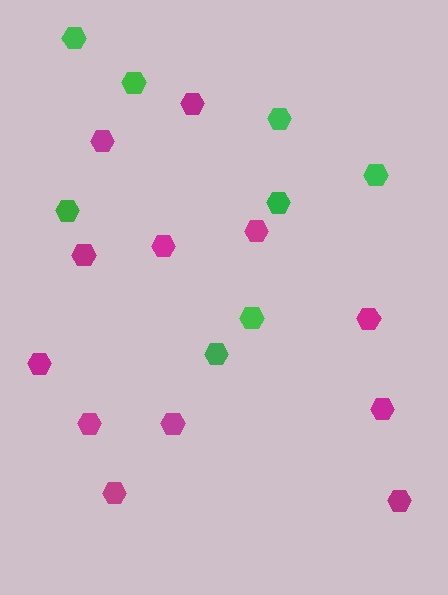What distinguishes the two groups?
There are 2 groups: one group of green hexagons (8) and one group of magenta hexagons (12).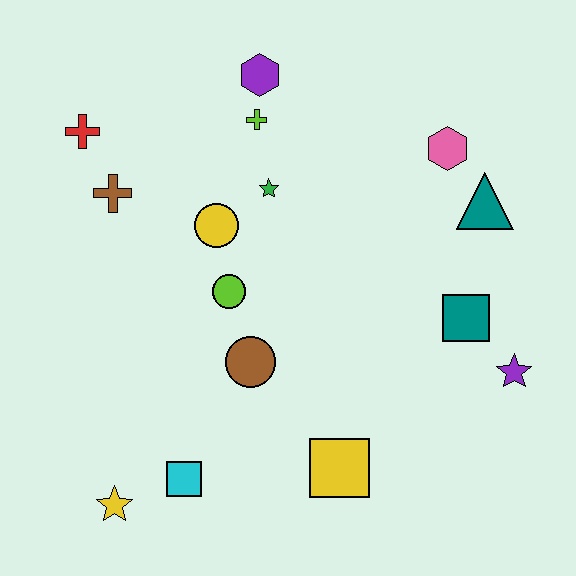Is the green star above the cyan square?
Yes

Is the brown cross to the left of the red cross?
No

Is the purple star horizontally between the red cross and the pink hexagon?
No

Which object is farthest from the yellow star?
The pink hexagon is farthest from the yellow star.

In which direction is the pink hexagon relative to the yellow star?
The pink hexagon is above the yellow star.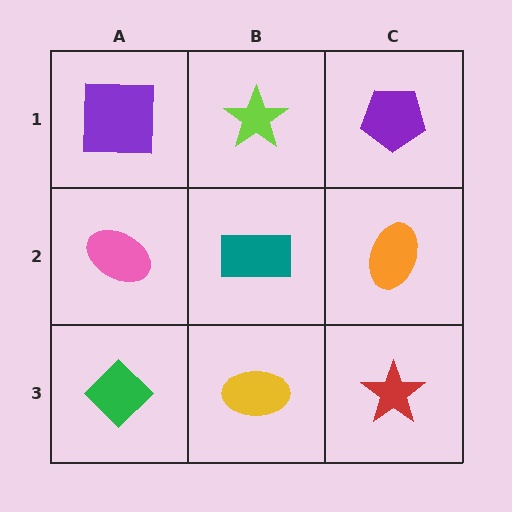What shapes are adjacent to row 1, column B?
A teal rectangle (row 2, column B), a purple square (row 1, column A), a purple pentagon (row 1, column C).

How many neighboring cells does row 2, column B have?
4.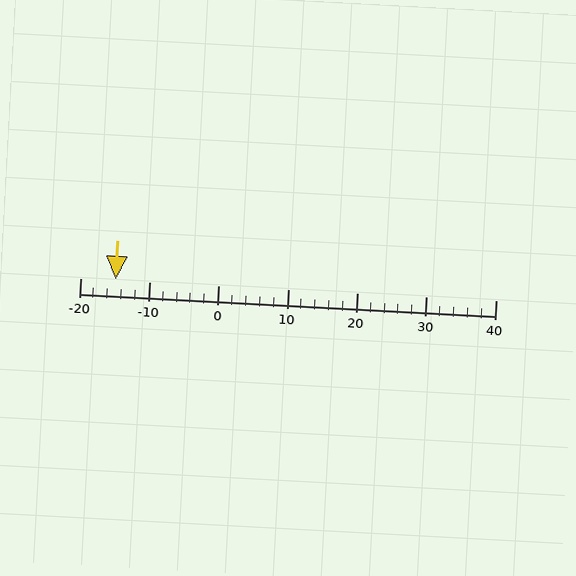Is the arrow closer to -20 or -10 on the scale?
The arrow is closer to -10.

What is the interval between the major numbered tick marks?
The major tick marks are spaced 10 units apart.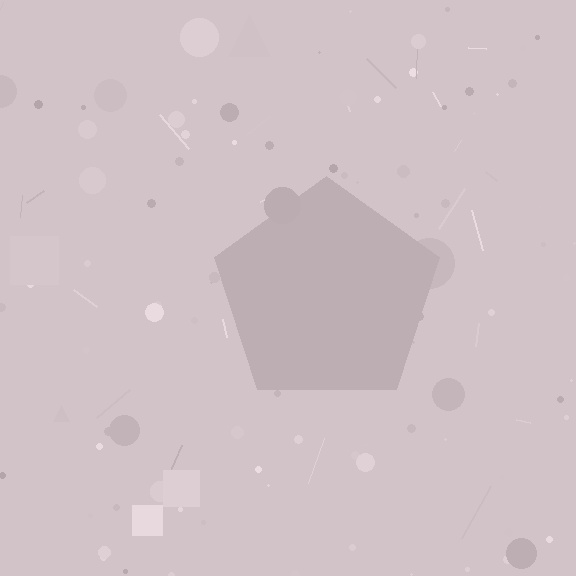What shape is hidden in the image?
A pentagon is hidden in the image.